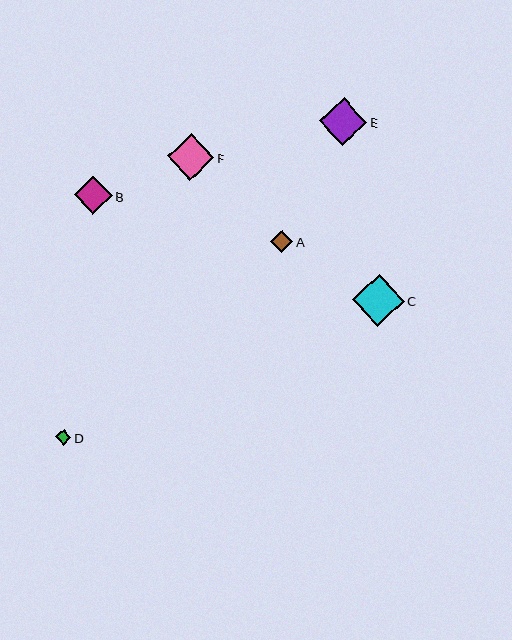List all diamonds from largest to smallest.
From largest to smallest: C, E, F, B, A, D.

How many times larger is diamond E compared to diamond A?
Diamond E is approximately 2.2 times the size of diamond A.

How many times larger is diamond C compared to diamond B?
Diamond C is approximately 1.4 times the size of diamond B.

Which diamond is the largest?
Diamond C is the largest with a size of approximately 52 pixels.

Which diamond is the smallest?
Diamond D is the smallest with a size of approximately 16 pixels.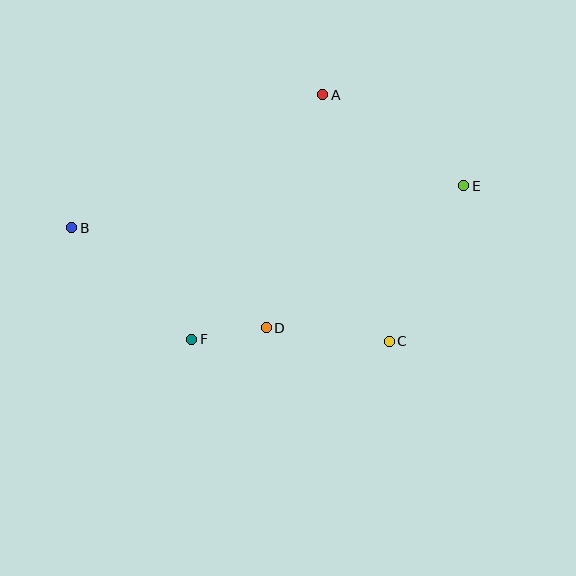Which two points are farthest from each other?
Points B and E are farthest from each other.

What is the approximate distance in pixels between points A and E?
The distance between A and E is approximately 168 pixels.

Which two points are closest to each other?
Points D and F are closest to each other.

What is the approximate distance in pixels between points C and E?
The distance between C and E is approximately 172 pixels.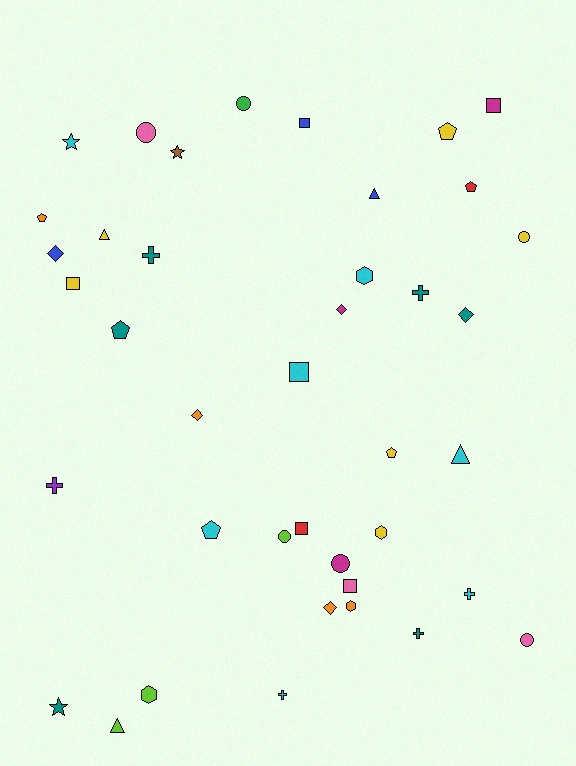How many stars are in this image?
There are 3 stars.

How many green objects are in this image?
There is 1 green object.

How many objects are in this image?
There are 40 objects.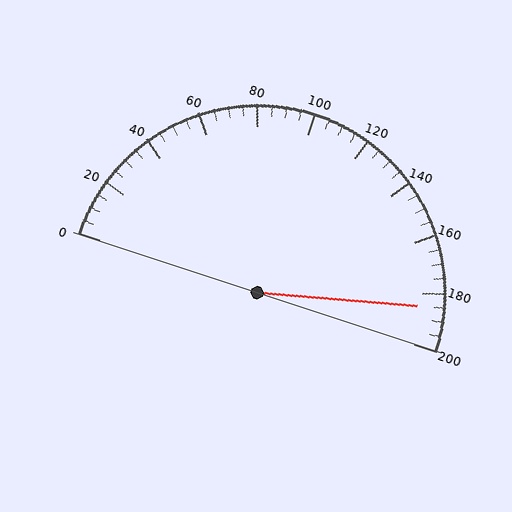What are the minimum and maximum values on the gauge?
The gauge ranges from 0 to 200.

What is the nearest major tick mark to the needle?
The nearest major tick mark is 180.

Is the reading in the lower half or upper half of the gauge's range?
The reading is in the upper half of the range (0 to 200).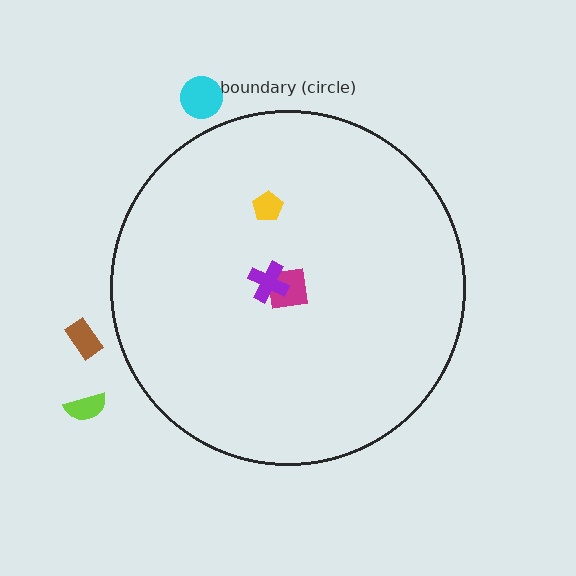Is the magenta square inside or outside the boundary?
Inside.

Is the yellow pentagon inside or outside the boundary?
Inside.